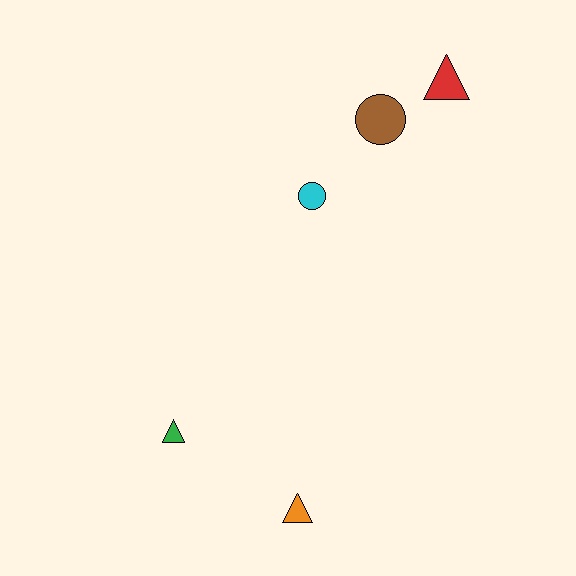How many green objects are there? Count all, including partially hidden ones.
There is 1 green object.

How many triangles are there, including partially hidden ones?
There are 3 triangles.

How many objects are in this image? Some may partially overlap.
There are 5 objects.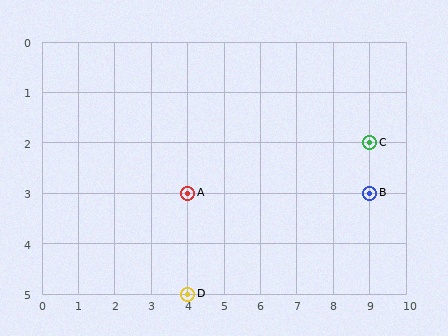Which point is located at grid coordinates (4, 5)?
Point D is at (4, 5).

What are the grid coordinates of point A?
Point A is at grid coordinates (4, 3).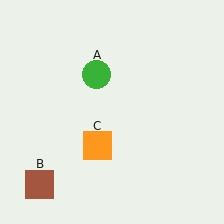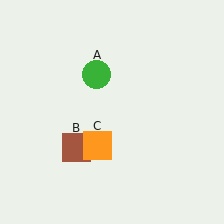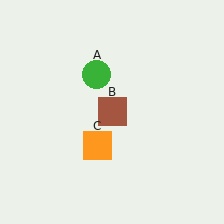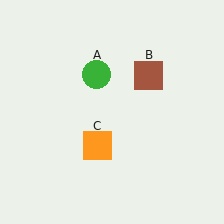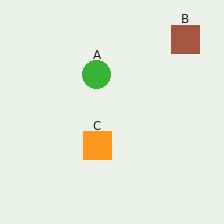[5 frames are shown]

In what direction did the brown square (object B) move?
The brown square (object B) moved up and to the right.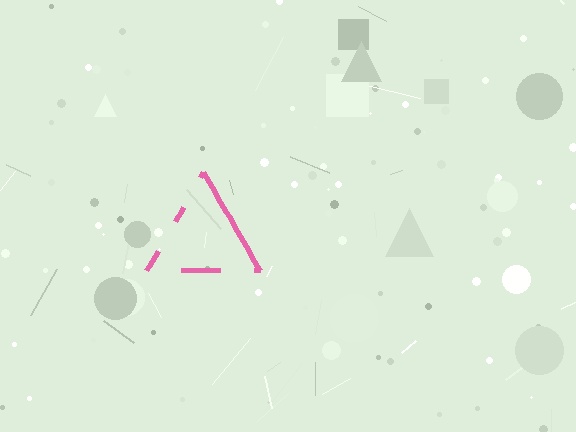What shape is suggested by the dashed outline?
The dashed outline suggests a triangle.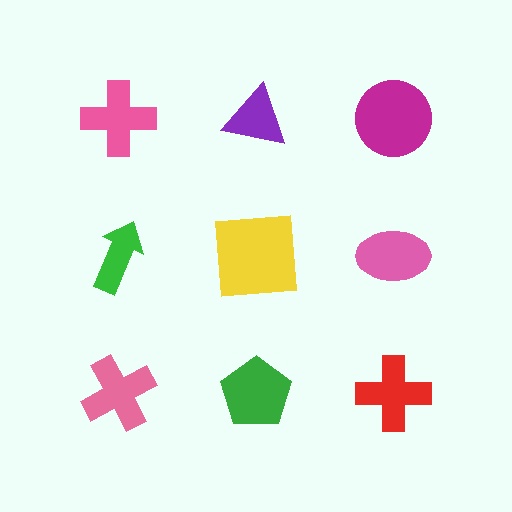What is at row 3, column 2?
A green pentagon.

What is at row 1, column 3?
A magenta circle.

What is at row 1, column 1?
A pink cross.